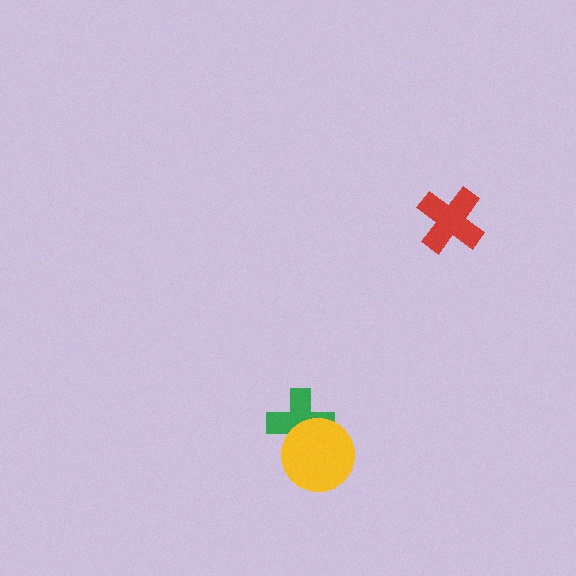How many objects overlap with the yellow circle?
1 object overlaps with the yellow circle.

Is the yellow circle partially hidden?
No, no other shape covers it.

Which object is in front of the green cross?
The yellow circle is in front of the green cross.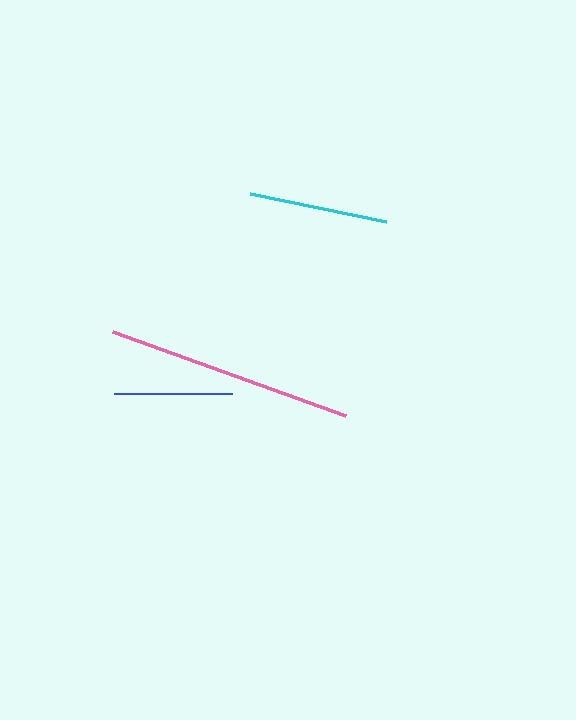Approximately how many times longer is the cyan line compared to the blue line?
The cyan line is approximately 1.2 times the length of the blue line.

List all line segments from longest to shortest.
From longest to shortest: pink, cyan, blue.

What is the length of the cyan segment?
The cyan segment is approximately 139 pixels long.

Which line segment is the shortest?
The blue line is the shortest at approximately 118 pixels.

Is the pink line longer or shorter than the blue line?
The pink line is longer than the blue line.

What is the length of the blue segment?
The blue segment is approximately 118 pixels long.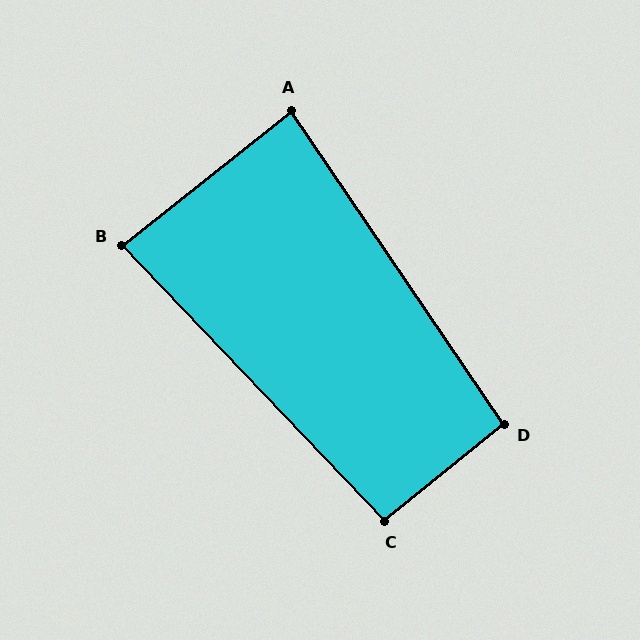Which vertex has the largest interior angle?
D, at approximately 95 degrees.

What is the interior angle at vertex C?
Approximately 94 degrees (approximately right).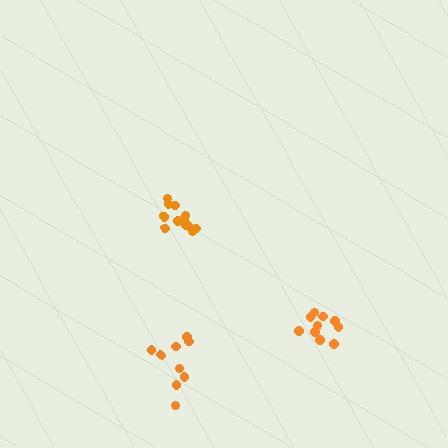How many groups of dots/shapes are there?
There are 3 groups.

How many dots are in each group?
Group 1: 12 dots, Group 2: 10 dots, Group 3: 9 dots (31 total).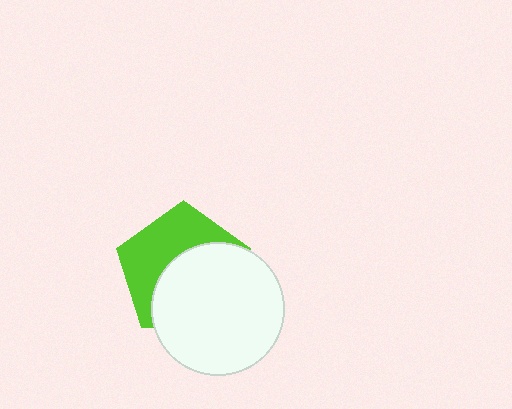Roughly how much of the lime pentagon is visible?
About half of it is visible (roughly 46%).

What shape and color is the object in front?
The object in front is a white circle.